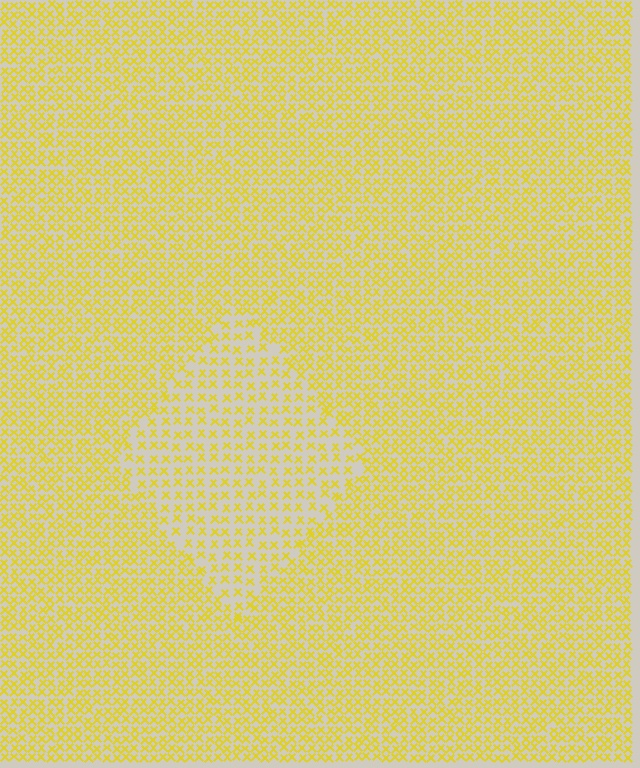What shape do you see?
I see a diamond.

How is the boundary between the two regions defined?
The boundary is defined by a change in element density (approximately 1.7x ratio). All elements are the same color, size, and shape.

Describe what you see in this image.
The image contains small yellow elements arranged at two different densities. A diamond-shaped region is visible where the elements are less densely packed than the surrounding area.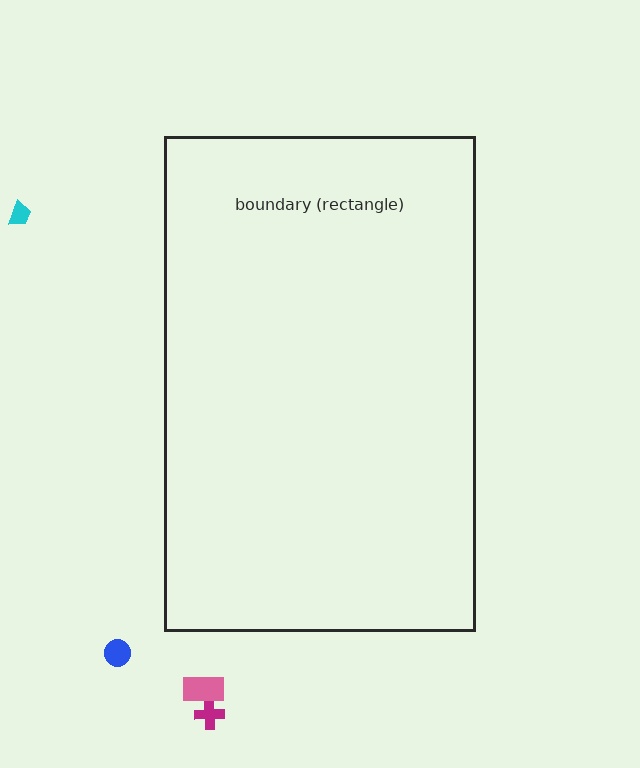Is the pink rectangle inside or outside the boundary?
Outside.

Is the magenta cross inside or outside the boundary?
Outside.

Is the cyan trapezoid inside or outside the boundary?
Outside.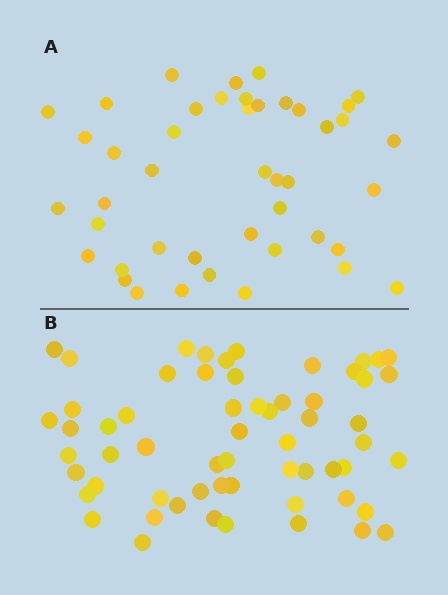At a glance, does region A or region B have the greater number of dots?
Region B (the bottom region) has more dots.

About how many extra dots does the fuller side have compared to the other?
Region B has approximately 15 more dots than region A.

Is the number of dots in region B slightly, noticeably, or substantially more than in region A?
Region B has noticeably more, but not dramatically so. The ratio is roughly 1.4 to 1.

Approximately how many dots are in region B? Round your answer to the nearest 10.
About 60 dots.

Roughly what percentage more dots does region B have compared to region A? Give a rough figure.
About 35% more.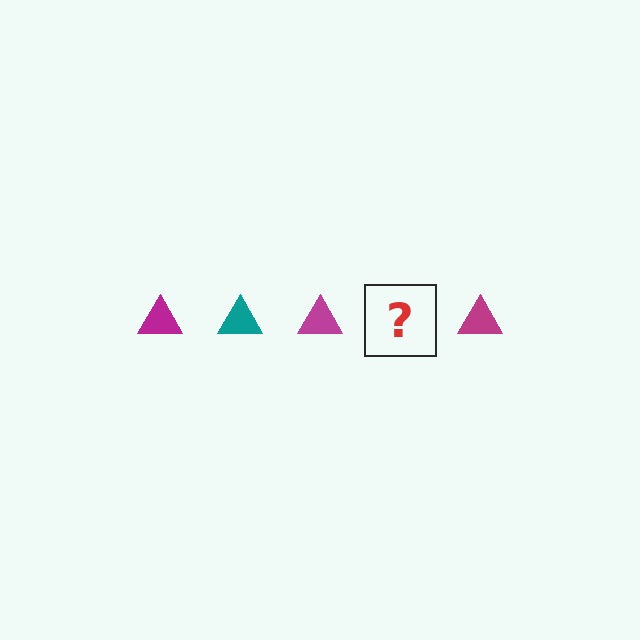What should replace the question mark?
The question mark should be replaced with a teal triangle.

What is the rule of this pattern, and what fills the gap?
The rule is that the pattern cycles through magenta, teal triangles. The gap should be filled with a teal triangle.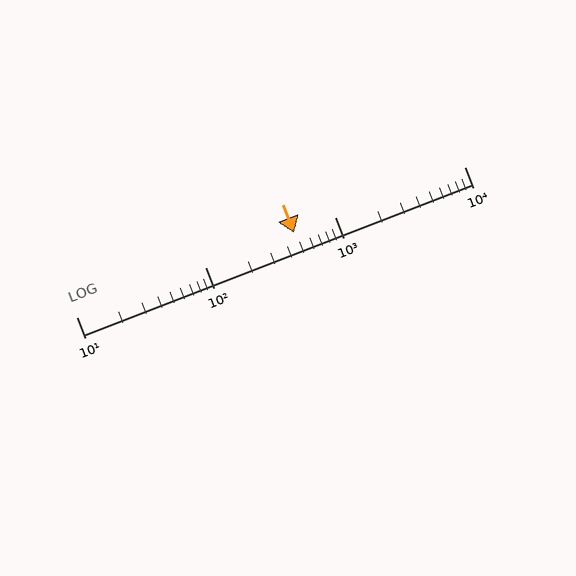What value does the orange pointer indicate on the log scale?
The pointer indicates approximately 480.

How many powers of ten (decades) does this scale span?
The scale spans 3 decades, from 10 to 10000.